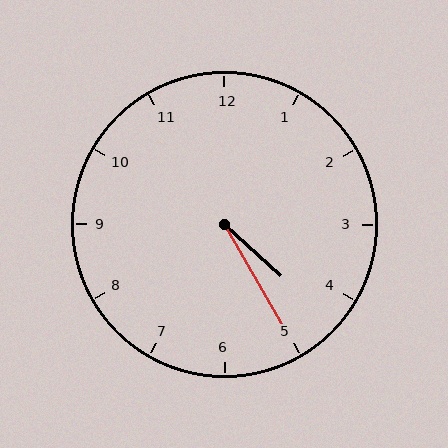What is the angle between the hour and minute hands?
Approximately 18 degrees.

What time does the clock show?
4:25.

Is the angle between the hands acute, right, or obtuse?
It is acute.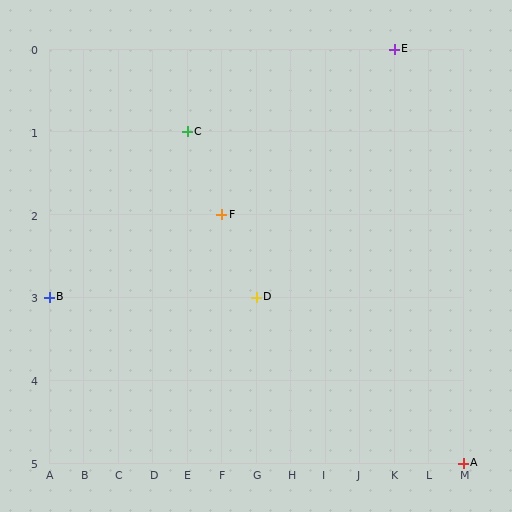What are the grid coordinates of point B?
Point B is at grid coordinates (A, 3).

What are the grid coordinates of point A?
Point A is at grid coordinates (M, 5).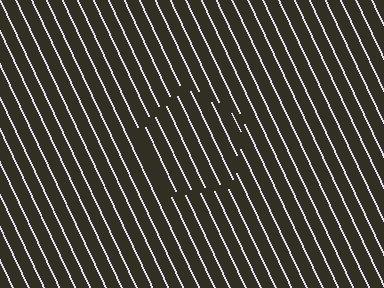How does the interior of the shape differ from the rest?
The interior of the shape contains the same grating, shifted by half a period — the contour is defined by the phase discontinuity where line-ends from the inner and outer gratings abut.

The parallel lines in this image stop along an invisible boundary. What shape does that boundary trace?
An illusory pentagon. The interior of the shape contains the same grating, shifted by half a period — the contour is defined by the phase discontinuity where line-ends from the inner and outer gratings abut.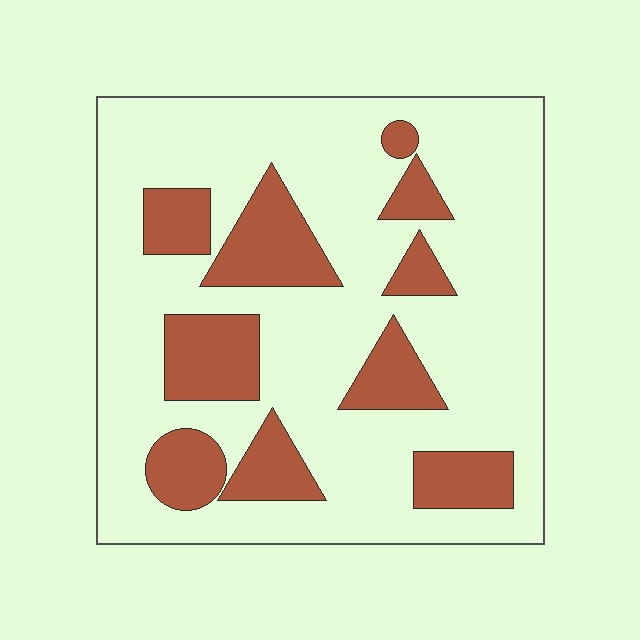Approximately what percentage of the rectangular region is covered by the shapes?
Approximately 25%.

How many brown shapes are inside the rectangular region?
10.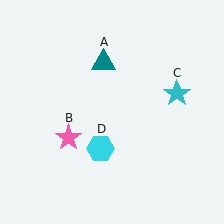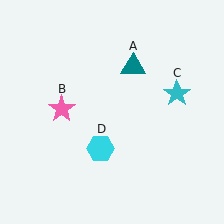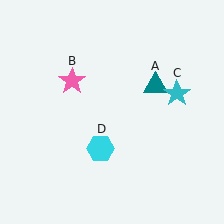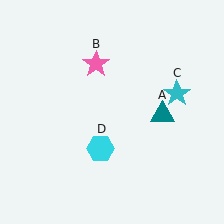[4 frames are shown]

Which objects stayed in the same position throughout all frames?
Cyan star (object C) and cyan hexagon (object D) remained stationary.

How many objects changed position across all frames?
2 objects changed position: teal triangle (object A), pink star (object B).